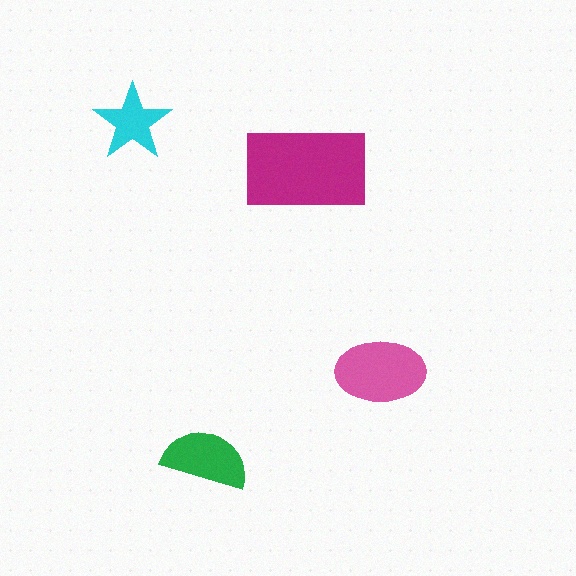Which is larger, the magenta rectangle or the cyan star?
The magenta rectangle.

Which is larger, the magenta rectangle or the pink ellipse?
The magenta rectangle.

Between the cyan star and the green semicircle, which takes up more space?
The green semicircle.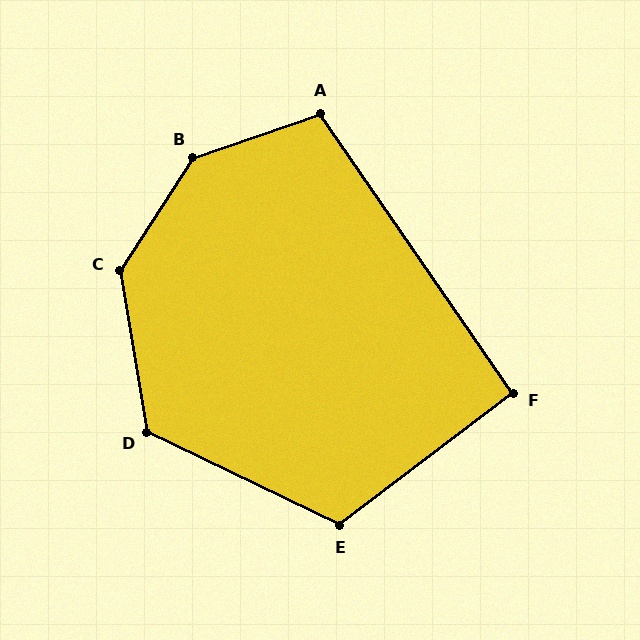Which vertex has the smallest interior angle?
F, at approximately 93 degrees.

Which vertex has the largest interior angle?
B, at approximately 142 degrees.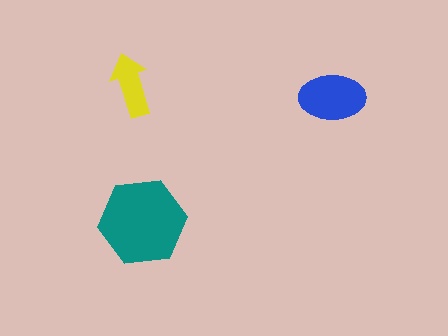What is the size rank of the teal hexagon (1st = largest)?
1st.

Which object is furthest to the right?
The blue ellipse is rightmost.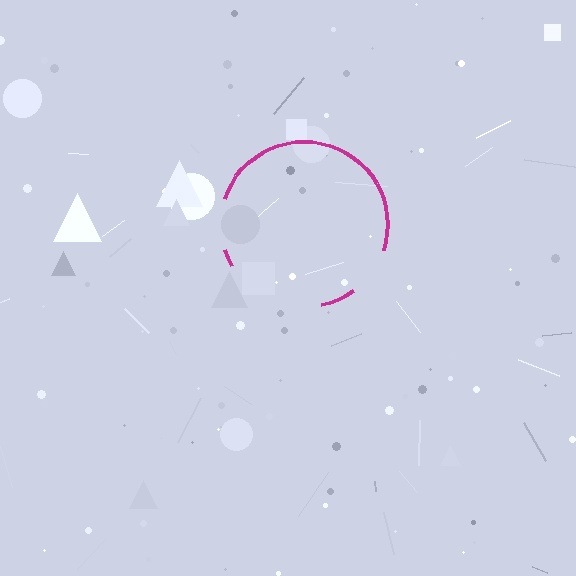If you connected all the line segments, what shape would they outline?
They would outline a circle.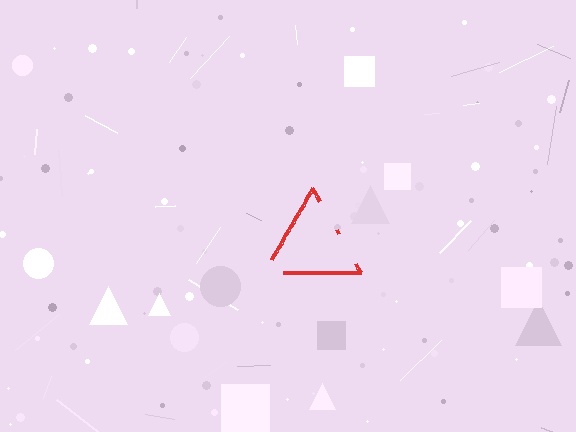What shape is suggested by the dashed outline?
The dashed outline suggests a triangle.